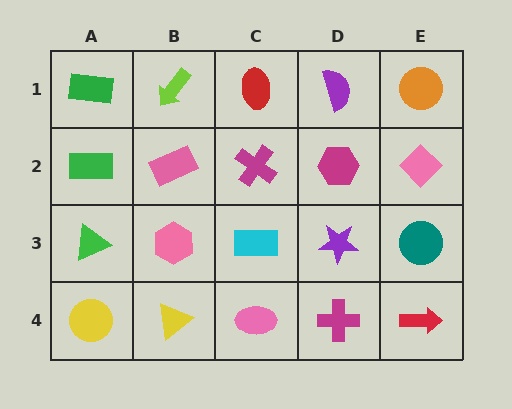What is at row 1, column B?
A lime arrow.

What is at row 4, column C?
A pink ellipse.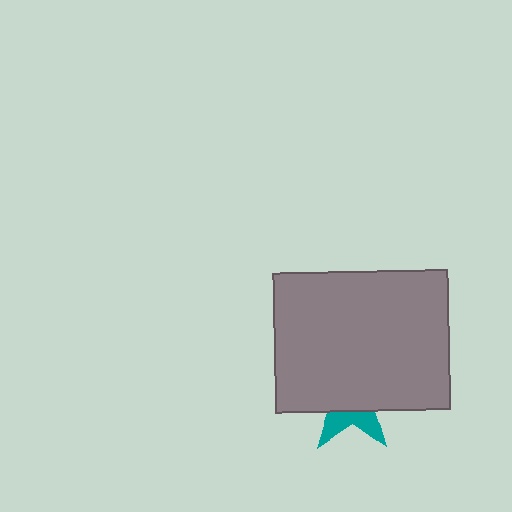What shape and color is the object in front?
The object in front is a gray rectangle.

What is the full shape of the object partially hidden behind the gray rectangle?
The partially hidden object is a teal star.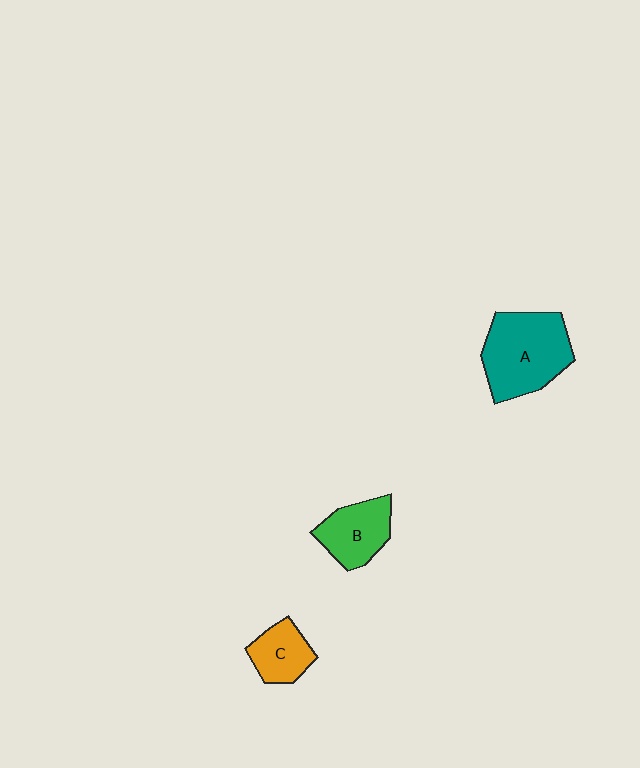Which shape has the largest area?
Shape A (teal).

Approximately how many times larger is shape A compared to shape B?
Approximately 1.7 times.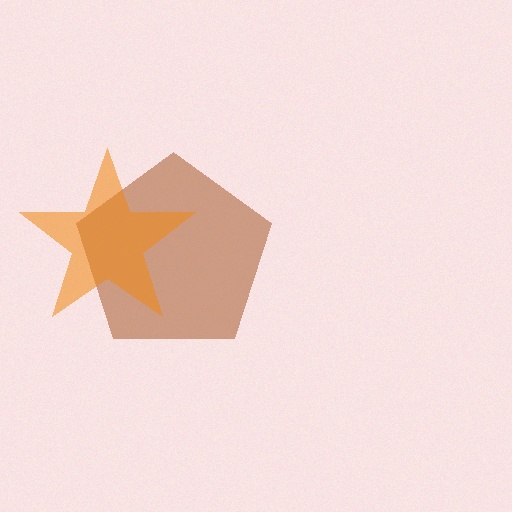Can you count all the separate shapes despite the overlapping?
Yes, there are 2 separate shapes.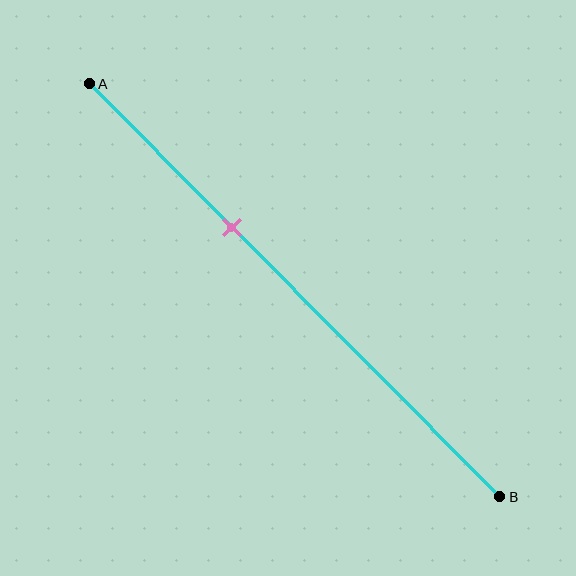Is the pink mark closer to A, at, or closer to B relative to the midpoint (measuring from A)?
The pink mark is closer to point A than the midpoint of segment AB.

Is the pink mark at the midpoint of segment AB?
No, the mark is at about 35% from A, not at the 50% midpoint.